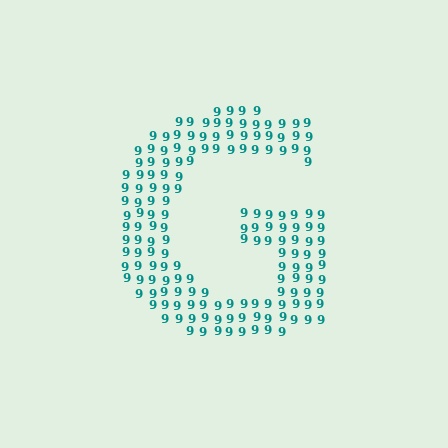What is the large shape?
The large shape is the letter G.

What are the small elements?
The small elements are digit 9's.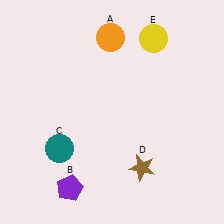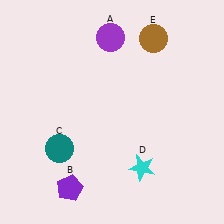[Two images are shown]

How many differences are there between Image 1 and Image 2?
There are 3 differences between the two images.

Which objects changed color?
A changed from orange to purple. D changed from brown to cyan. E changed from yellow to brown.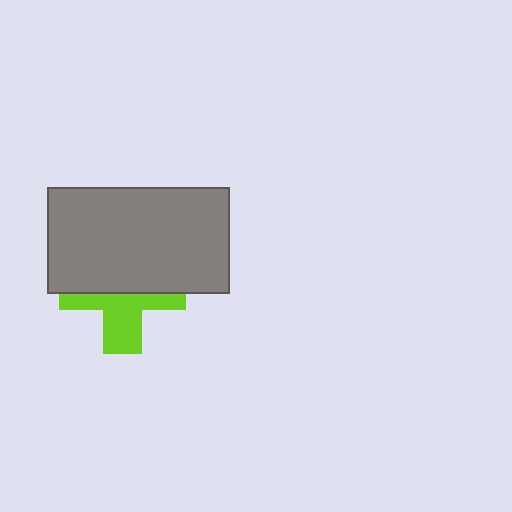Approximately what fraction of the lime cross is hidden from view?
Roughly 55% of the lime cross is hidden behind the gray rectangle.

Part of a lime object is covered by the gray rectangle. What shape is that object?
It is a cross.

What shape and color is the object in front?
The object in front is a gray rectangle.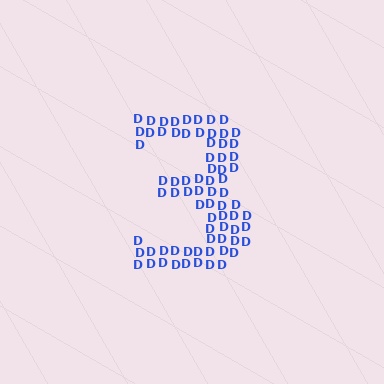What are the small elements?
The small elements are letter D's.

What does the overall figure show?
The overall figure shows the digit 3.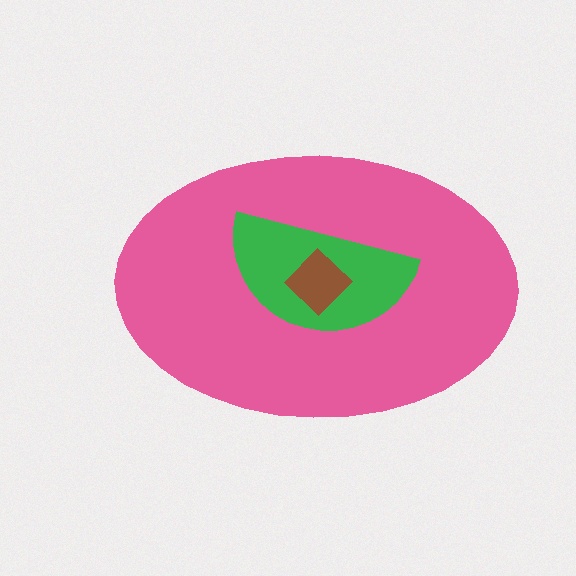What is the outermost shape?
The pink ellipse.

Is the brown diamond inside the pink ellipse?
Yes.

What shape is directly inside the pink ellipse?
The green semicircle.